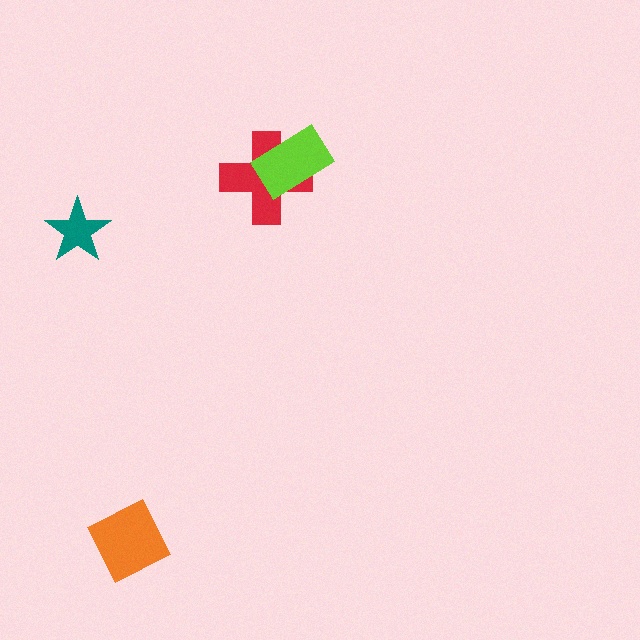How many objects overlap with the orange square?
0 objects overlap with the orange square.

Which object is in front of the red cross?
The lime rectangle is in front of the red cross.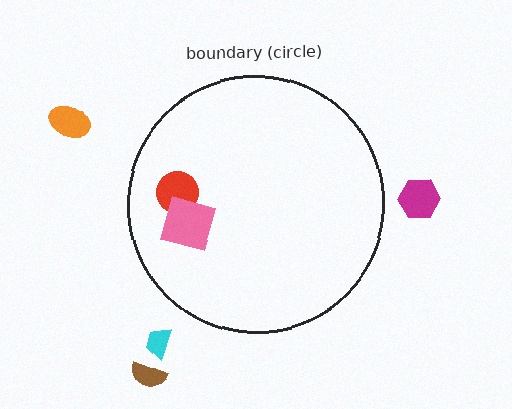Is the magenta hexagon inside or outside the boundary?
Outside.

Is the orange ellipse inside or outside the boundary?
Outside.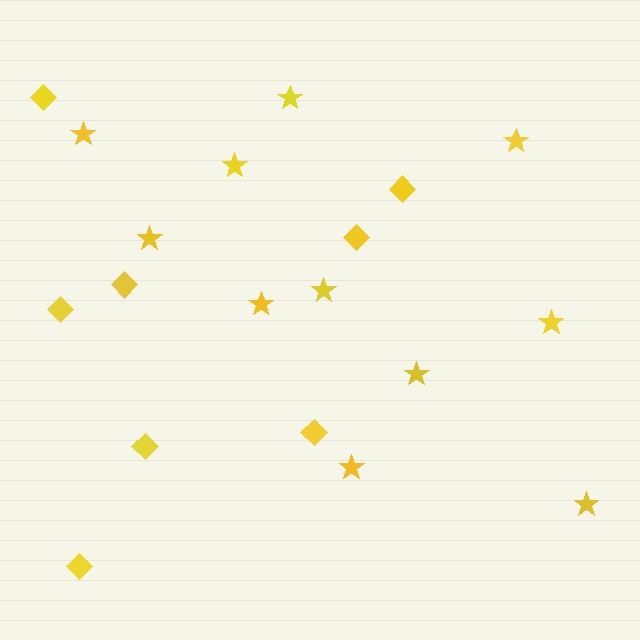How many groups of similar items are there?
There are 2 groups: one group of stars (11) and one group of diamonds (8).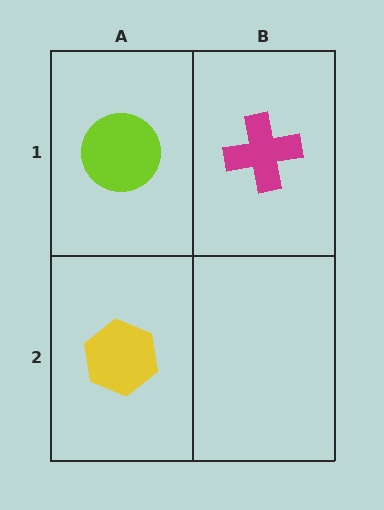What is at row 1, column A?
A lime circle.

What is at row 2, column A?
A yellow hexagon.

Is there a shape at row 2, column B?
No, that cell is empty.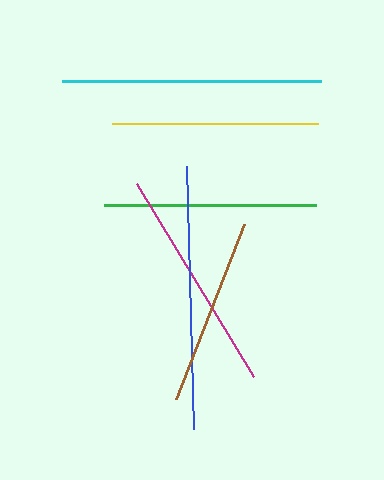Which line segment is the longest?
The blue line is the longest at approximately 264 pixels.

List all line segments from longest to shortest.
From longest to shortest: blue, cyan, magenta, green, yellow, brown.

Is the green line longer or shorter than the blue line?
The blue line is longer than the green line.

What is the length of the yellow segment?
The yellow segment is approximately 206 pixels long.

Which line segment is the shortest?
The brown line is the shortest at approximately 188 pixels.